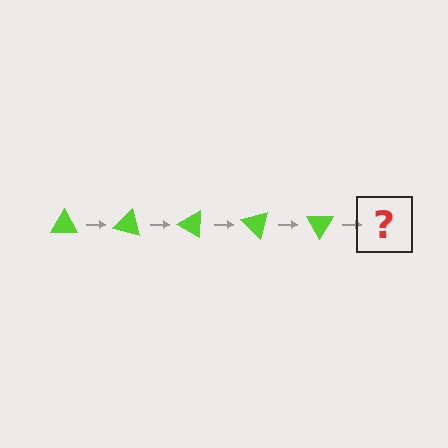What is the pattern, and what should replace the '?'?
The pattern is that the triangle rotates 15 degrees each step. The '?' should be a lime triangle rotated 75 degrees.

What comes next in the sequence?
The next element should be a lime triangle rotated 75 degrees.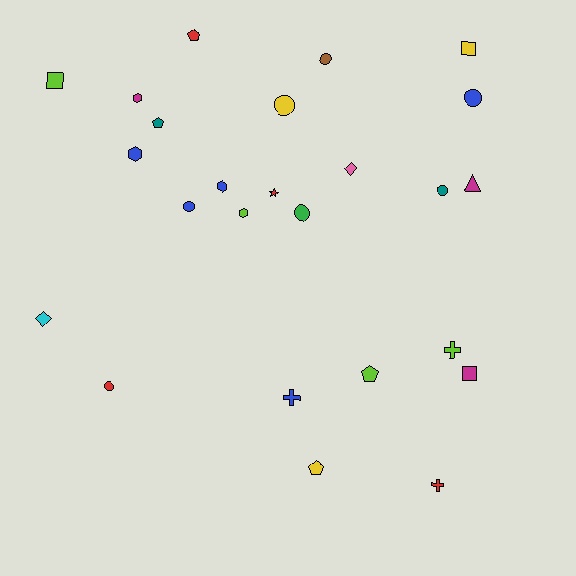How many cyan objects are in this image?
There is 1 cyan object.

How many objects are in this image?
There are 25 objects.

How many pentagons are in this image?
There are 4 pentagons.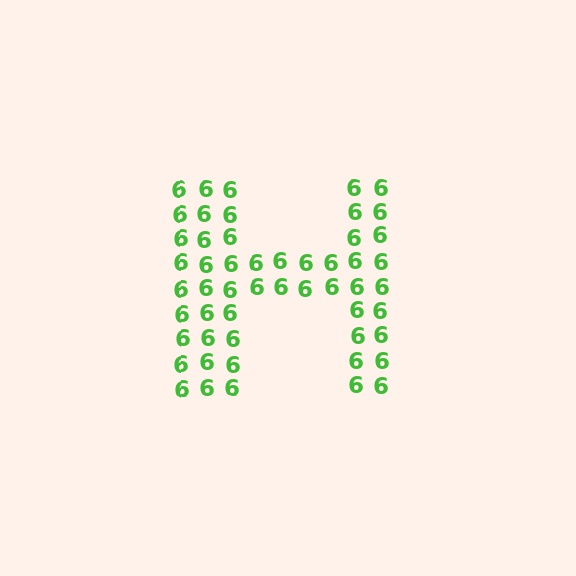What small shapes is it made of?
It is made of small digit 6's.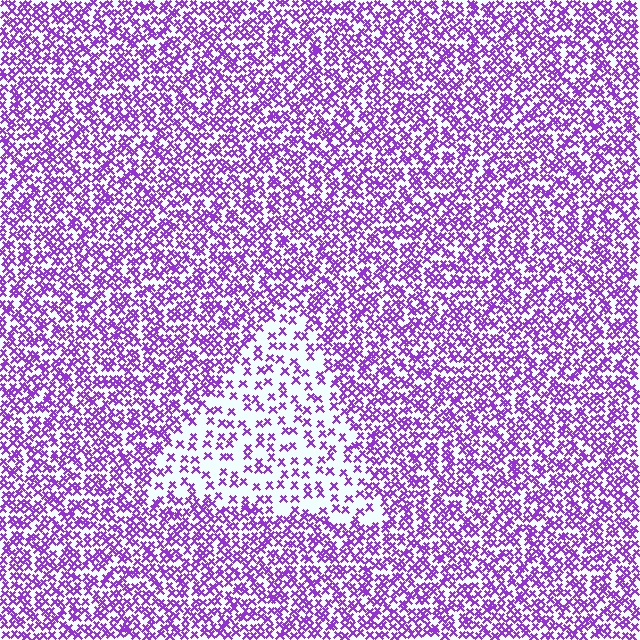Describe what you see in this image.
The image contains small purple elements arranged at two different densities. A triangle-shaped region is visible where the elements are less densely packed than the surrounding area.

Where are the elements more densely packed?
The elements are more densely packed outside the triangle boundary.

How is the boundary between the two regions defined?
The boundary is defined by a change in element density (approximately 2.3x ratio). All elements are the same color, size, and shape.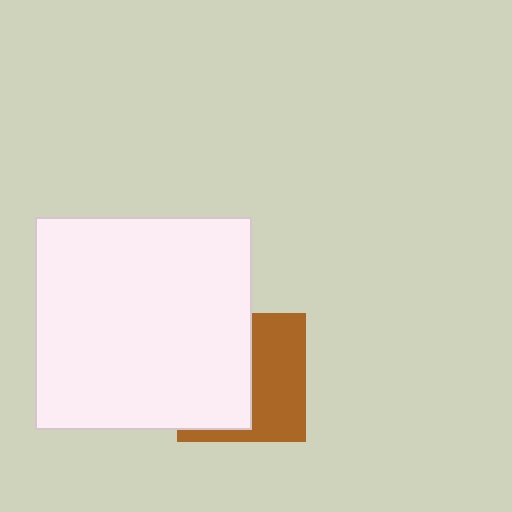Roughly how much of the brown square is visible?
About half of it is visible (roughly 48%).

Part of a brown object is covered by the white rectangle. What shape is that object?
It is a square.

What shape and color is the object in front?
The object in front is a white rectangle.